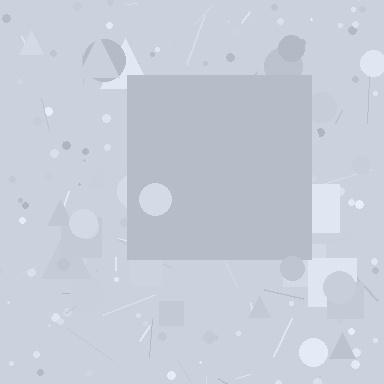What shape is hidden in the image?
A square is hidden in the image.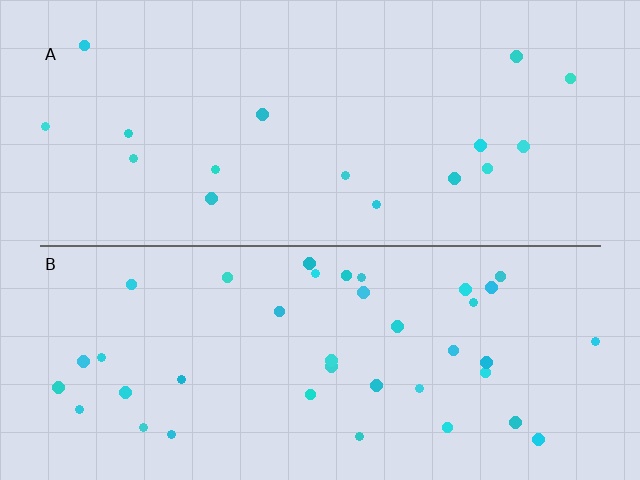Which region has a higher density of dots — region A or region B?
B (the bottom).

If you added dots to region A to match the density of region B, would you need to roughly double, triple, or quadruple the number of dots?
Approximately double.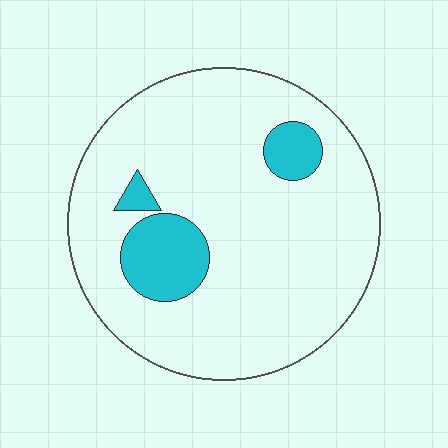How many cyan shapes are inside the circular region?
3.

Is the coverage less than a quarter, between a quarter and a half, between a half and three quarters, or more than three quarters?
Less than a quarter.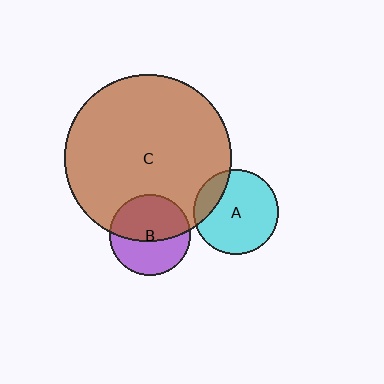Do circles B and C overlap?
Yes.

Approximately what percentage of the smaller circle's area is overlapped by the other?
Approximately 55%.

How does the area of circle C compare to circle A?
Approximately 3.8 times.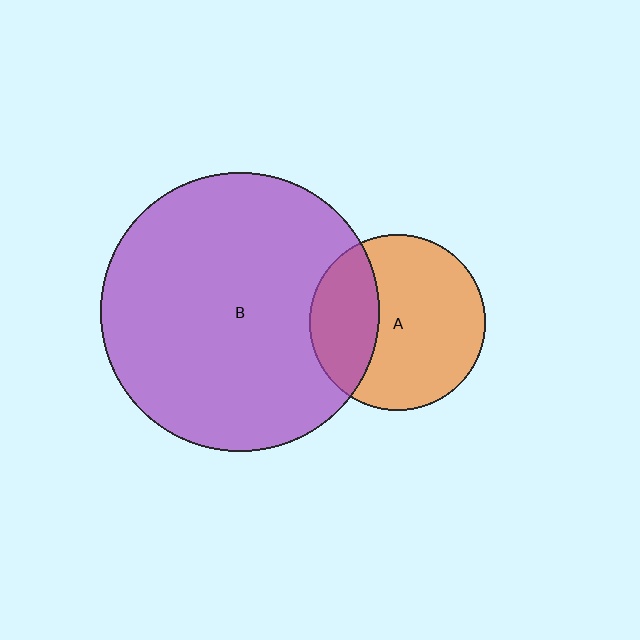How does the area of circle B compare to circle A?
Approximately 2.5 times.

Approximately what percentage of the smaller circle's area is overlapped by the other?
Approximately 30%.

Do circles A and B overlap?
Yes.